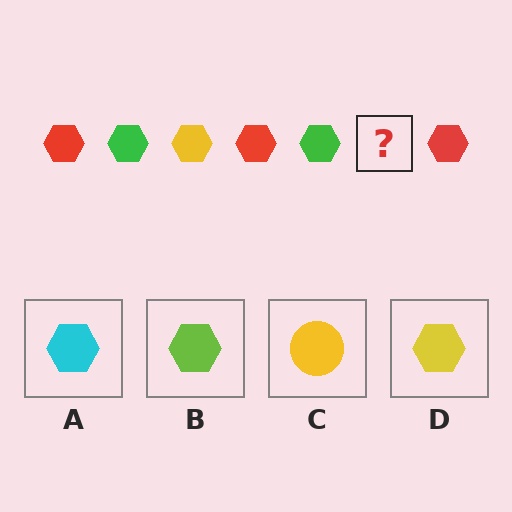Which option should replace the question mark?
Option D.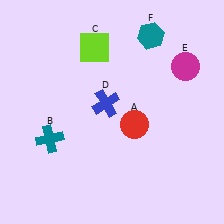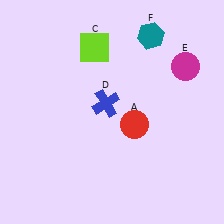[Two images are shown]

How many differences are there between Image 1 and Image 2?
There is 1 difference between the two images.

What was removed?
The teal cross (B) was removed in Image 2.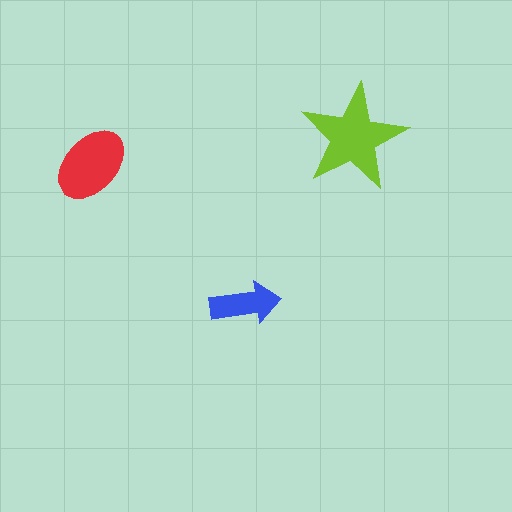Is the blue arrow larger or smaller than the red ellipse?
Smaller.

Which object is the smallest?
The blue arrow.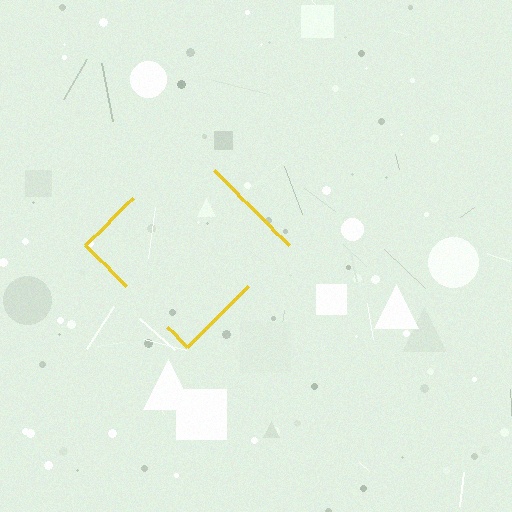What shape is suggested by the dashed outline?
The dashed outline suggests a diamond.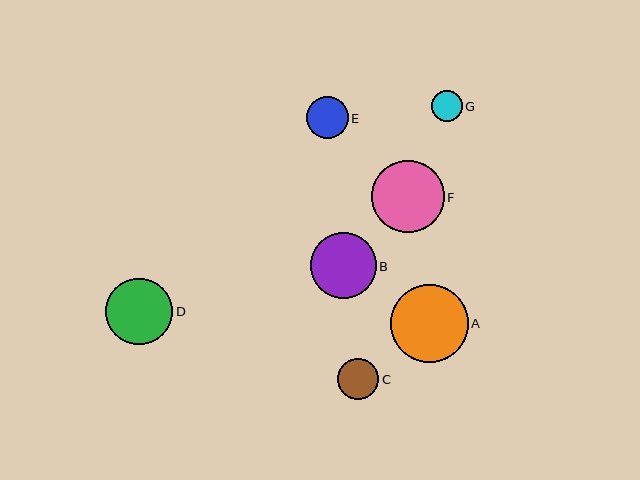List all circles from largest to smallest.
From largest to smallest: A, F, D, B, E, C, G.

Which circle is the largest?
Circle A is the largest with a size of approximately 78 pixels.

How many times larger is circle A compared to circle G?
Circle A is approximately 2.5 times the size of circle G.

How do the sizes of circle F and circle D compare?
Circle F and circle D are approximately the same size.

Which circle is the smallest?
Circle G is the smallest with a size of approximately 31 pixels.